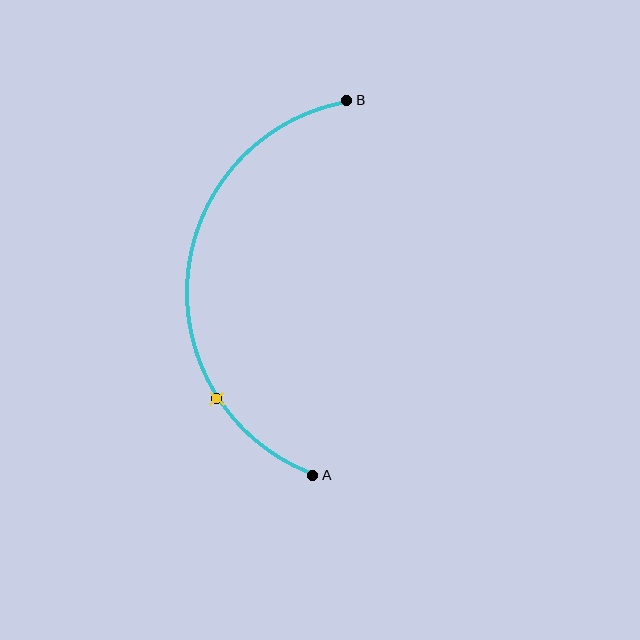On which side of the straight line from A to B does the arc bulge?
The arc bulges to the left of the straight line connecting A and B.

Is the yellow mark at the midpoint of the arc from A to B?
No. The yellow mark lies on the arc but is closer to endpoint A. The arc midpoint would be at the point on the curve equidistant along the arc from both A and B.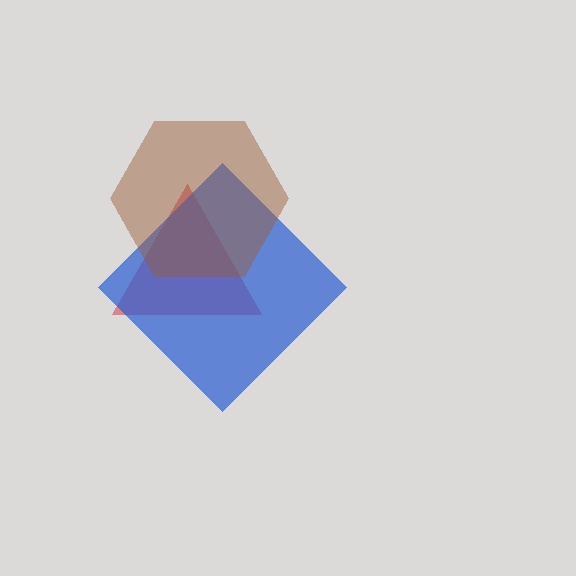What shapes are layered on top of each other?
The layered shapes are: a red triangle, a blue diamond, a brown hexagon.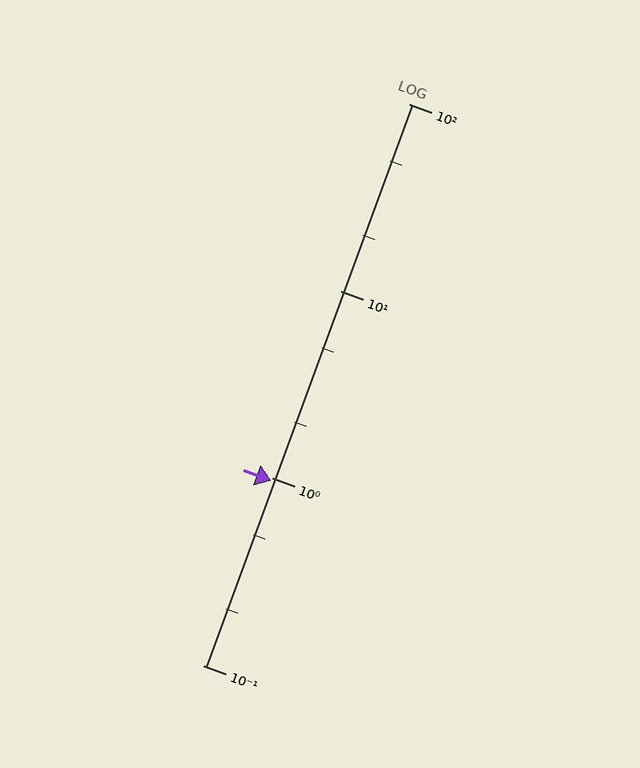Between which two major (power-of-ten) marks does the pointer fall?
The pointer is between 0.1 and 1.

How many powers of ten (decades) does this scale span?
The scale spans 3 decades, from 0.1 to 100.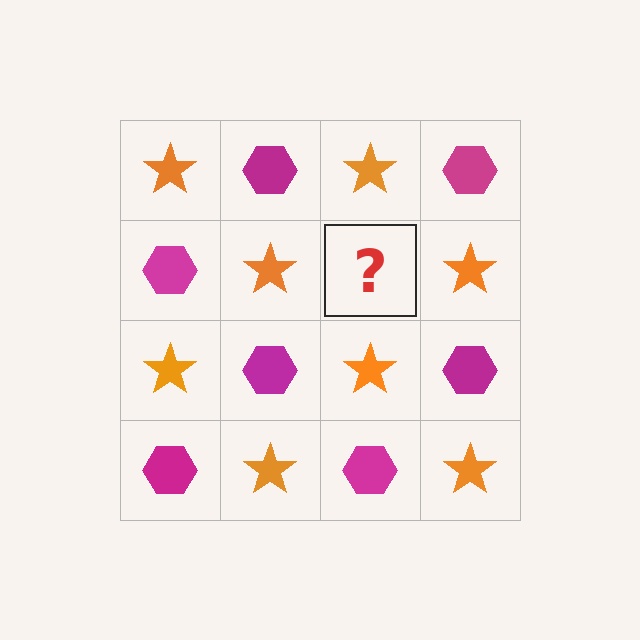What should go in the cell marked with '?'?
The missing cell should contain a magenta hexagon.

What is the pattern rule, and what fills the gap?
The rule is that it alternates orange star and magenta hexagon in a checkerboard pattern. The gap should be filled with a magenta hexagon.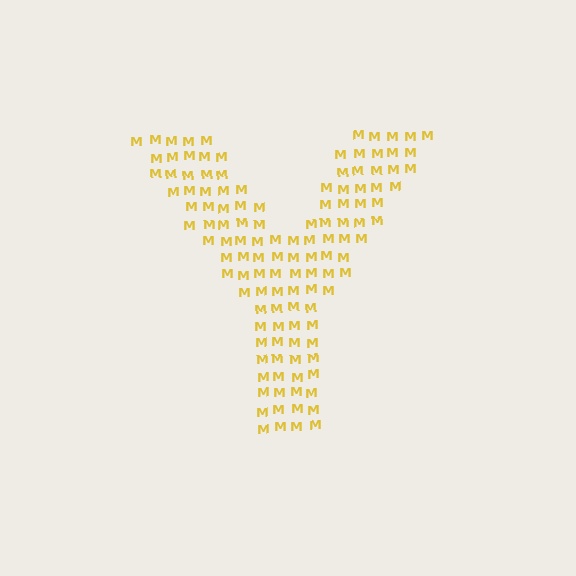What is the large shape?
The large shape is the letter Y.